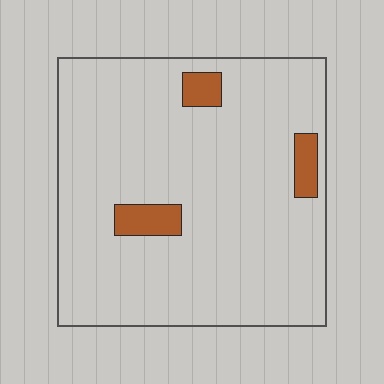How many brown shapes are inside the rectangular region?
3.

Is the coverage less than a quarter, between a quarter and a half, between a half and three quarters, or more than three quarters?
Less than a quarter.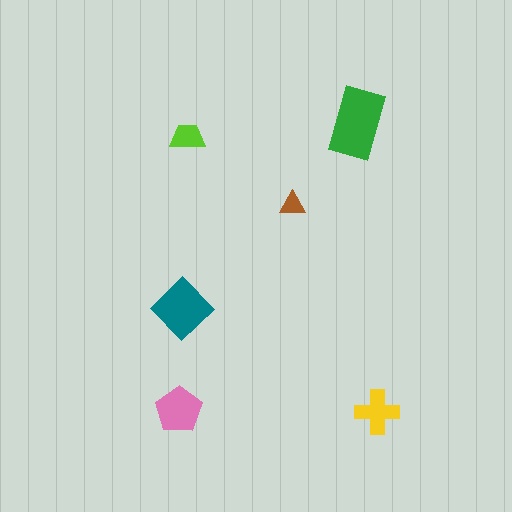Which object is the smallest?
The brown triangle.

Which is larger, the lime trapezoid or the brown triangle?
The lime trapezoid.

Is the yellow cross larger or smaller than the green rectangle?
Smaller.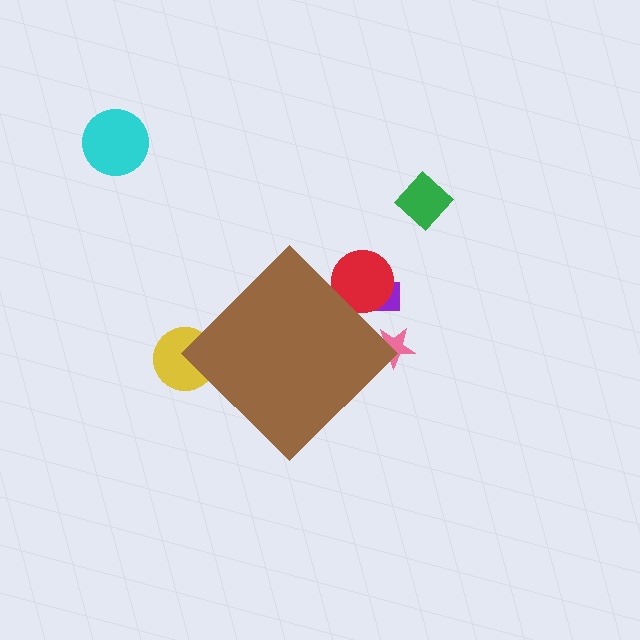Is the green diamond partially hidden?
No, the green diamond is fully visible.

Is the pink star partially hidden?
Yes, the pink star is partially hidden behind the brown diamond.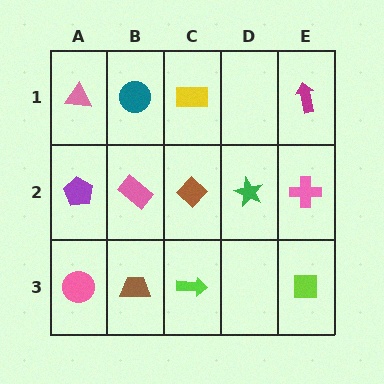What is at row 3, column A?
A pink circle.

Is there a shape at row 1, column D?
No, that cell is empty.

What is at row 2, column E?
A pink cross.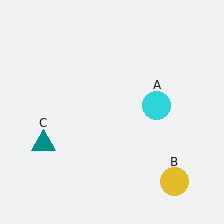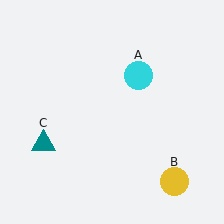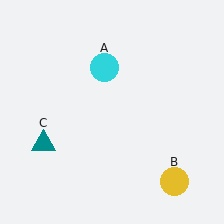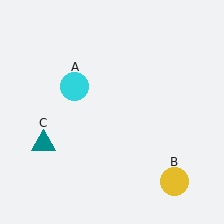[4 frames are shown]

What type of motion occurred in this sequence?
The cyan circle (object A) rotated counterclockwise around the center of the scene.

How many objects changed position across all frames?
1 object changed position: cyan circle (object A).